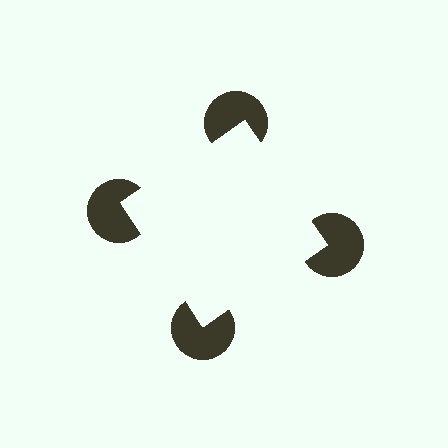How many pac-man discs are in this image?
There are 4 — one at each vertex of the illusory square.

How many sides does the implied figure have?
4 sides.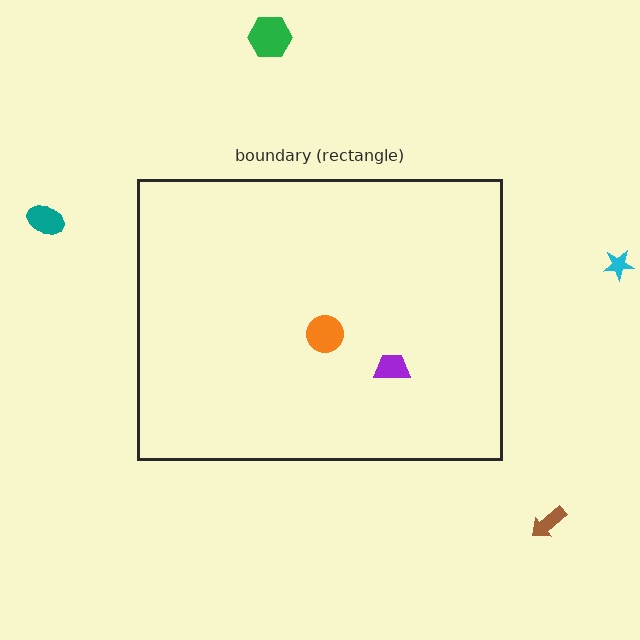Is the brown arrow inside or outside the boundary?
Outside.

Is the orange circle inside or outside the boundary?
Inside.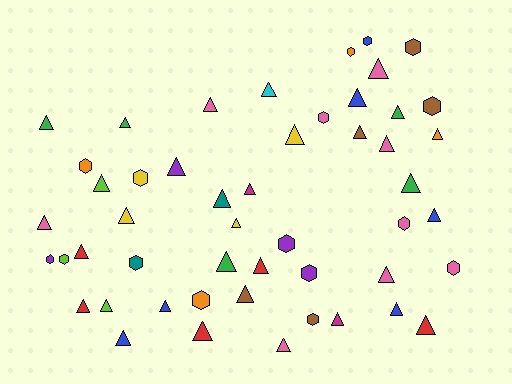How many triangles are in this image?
There are 34 triangles.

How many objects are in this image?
There are 50 objects.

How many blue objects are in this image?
There are 6 blue objects.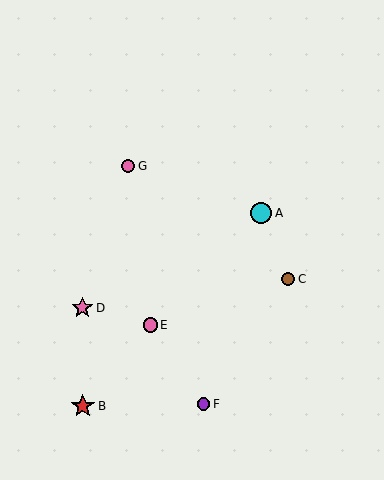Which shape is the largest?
The red star (labeled B) is the largest.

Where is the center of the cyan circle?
The center of the cyan circle is at (261, 213).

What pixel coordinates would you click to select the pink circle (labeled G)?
Click at (128, 166) to select the pink circle G.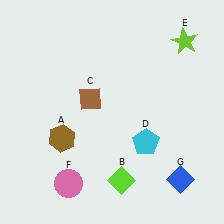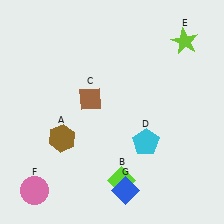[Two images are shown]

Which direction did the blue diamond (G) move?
The blue diamond (G) moved left.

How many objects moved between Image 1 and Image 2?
2 objects moved between the two images.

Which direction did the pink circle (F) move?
The pink circle (F) moved left.